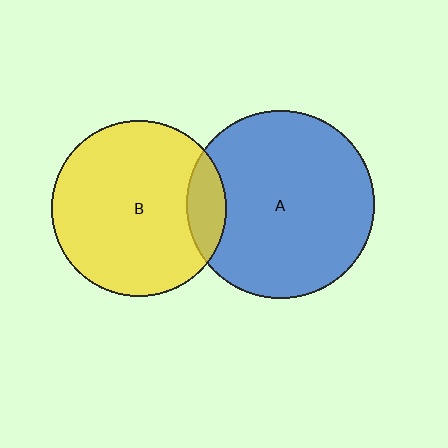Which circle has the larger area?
Circle A (blue).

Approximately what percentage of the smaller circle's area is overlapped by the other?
Approximately 15%.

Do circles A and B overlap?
Yes.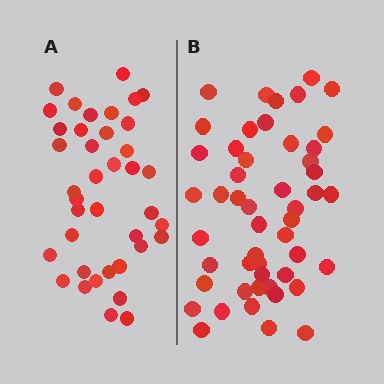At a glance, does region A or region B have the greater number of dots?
Region B (the right region) has more dots.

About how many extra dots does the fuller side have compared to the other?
Region B has roughly 12 or so more dots than region A.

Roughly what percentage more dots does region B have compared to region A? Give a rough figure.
About 30% more.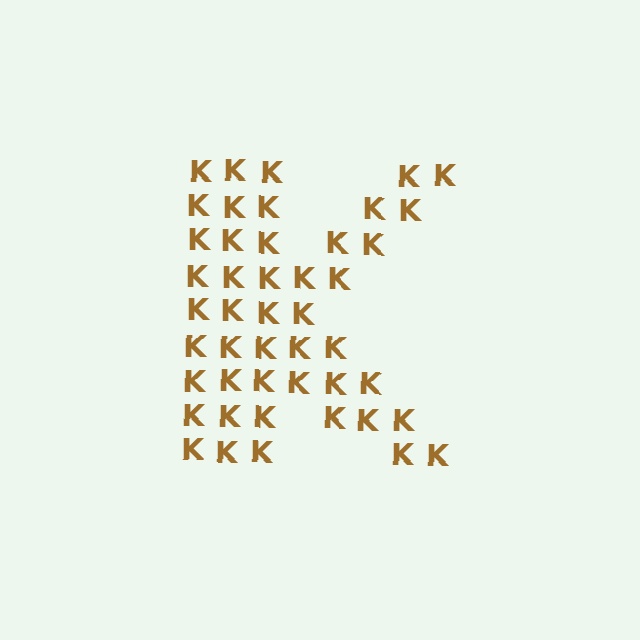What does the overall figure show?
The overall figure shows the letter K.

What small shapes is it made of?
It is made of small letter K's.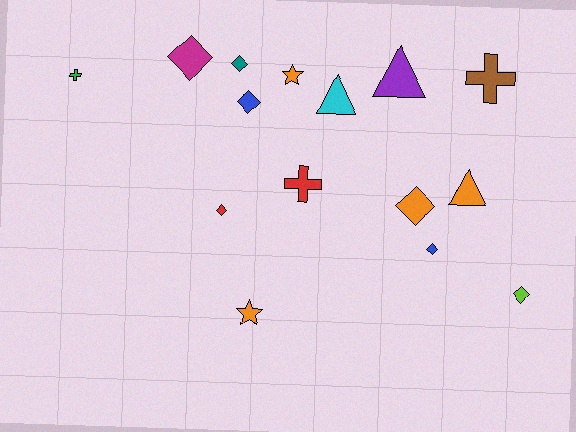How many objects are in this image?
There are 15 objects.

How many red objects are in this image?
There are 2 red objects.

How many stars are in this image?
There are 2 stars.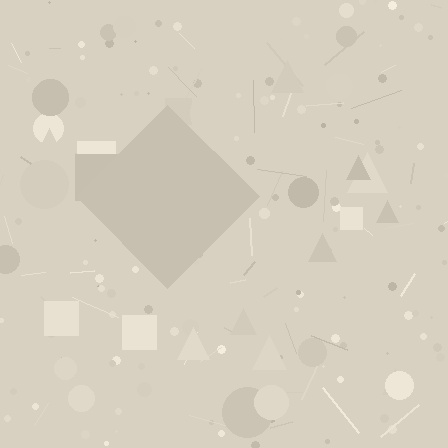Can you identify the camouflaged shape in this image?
The camouflaged shape is a diamond.